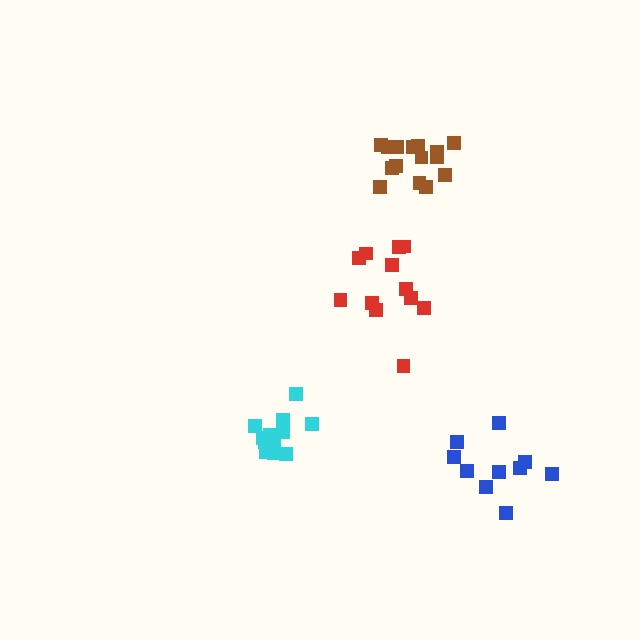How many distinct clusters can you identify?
There are 4 distinct clusters.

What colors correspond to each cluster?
The clusters are colored: red, blue, brown, cyan.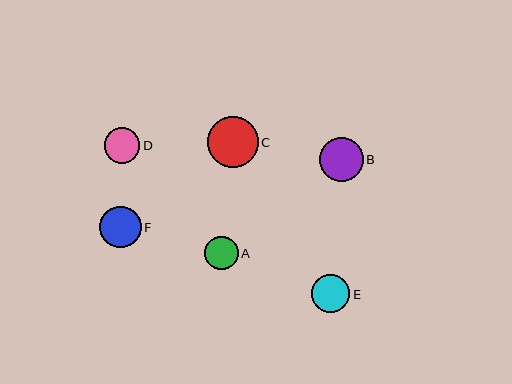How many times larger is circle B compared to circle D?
Circle B is approximately 1.2 times the size of circle D.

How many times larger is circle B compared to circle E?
Circle B is approximately 1.1 times the size of circle E.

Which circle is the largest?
Circle C is the largest with a size of approximately 51 pixels.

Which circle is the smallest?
Circle A is the smallest with a size of approximately 33 pixels.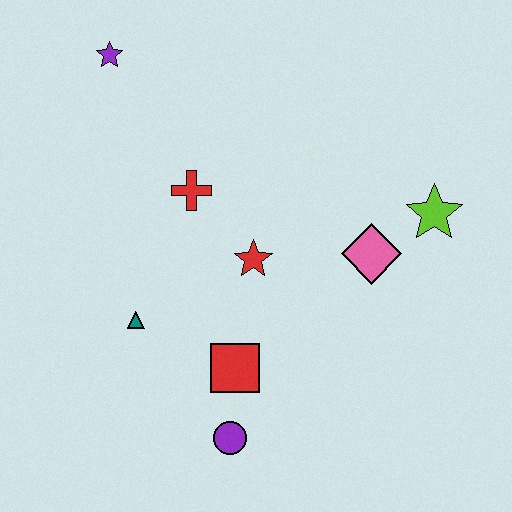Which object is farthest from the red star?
The purple star is farthest from the red star.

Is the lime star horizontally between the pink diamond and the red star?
No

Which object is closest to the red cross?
The red star is closest to the red cross.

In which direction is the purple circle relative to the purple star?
The purple circle is below the purple star.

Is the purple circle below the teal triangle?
Yes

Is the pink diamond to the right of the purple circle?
Yes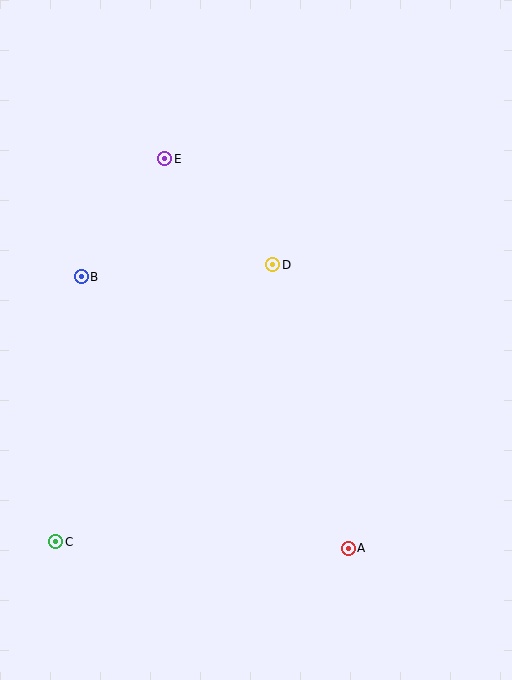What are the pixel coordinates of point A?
Point A is at (348, 548).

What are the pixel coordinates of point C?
Point C is at (56, 542).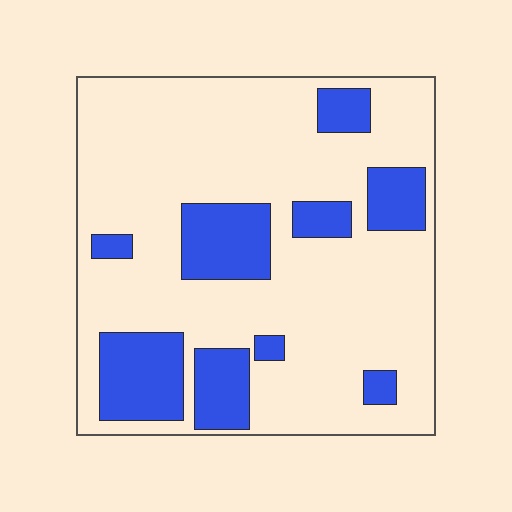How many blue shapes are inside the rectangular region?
9.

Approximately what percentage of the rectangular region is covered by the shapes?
Approximately 25%.